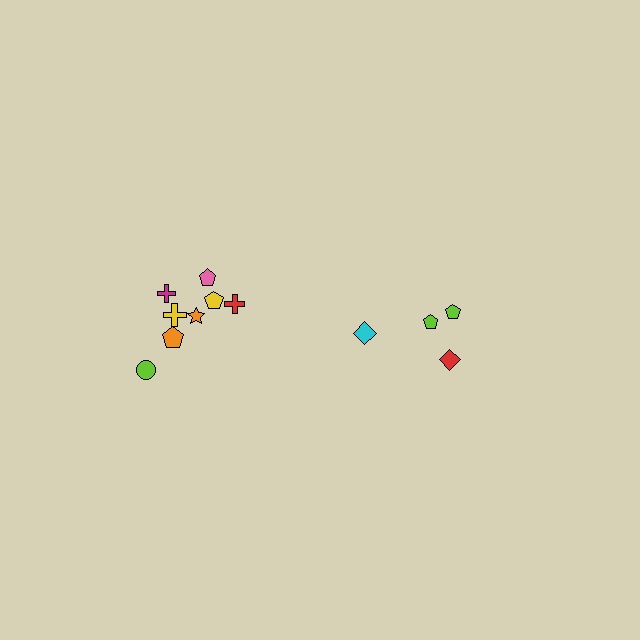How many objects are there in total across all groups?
There are 12 objects.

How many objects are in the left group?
There are 8 objects.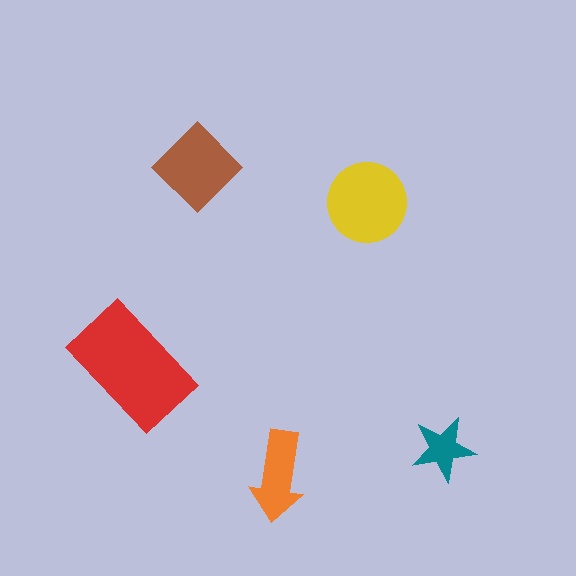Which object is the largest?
The red rectangle.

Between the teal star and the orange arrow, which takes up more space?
The orange arrow.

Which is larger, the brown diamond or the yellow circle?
The yellow circle.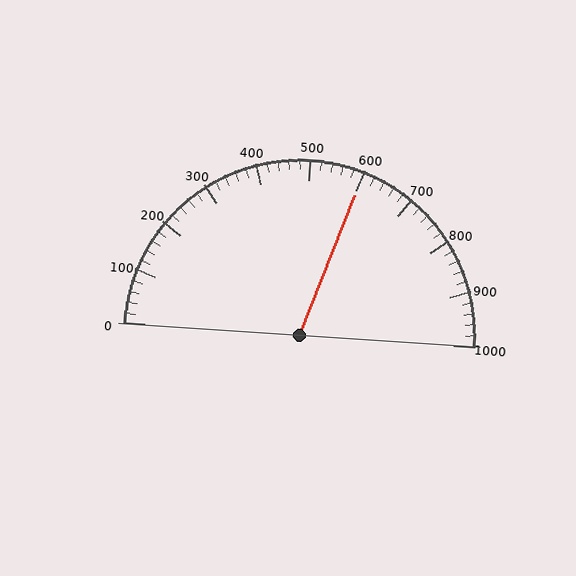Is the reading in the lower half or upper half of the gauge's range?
The reading is in the upper half of the range (0 to 1000).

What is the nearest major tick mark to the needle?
The nearest major tick mark is 600.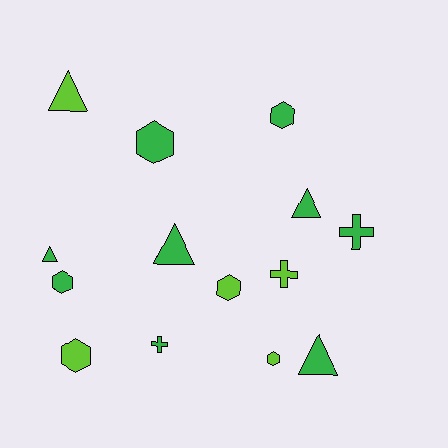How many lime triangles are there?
There is 1 lime triangle.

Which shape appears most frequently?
Hexagon, with 6 objects.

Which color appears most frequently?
Green, with 9 objects.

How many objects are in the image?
There are 14 objects.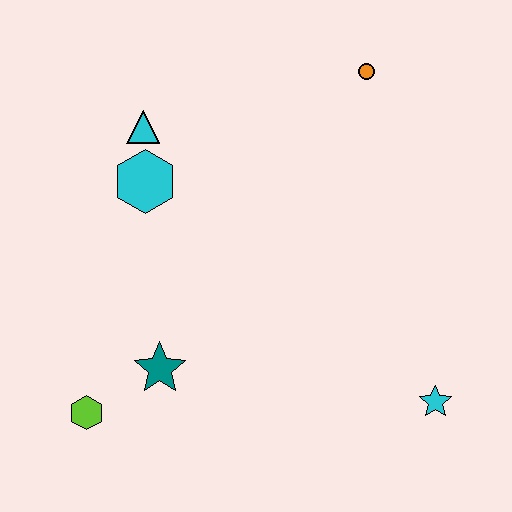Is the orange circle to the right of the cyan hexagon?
Yes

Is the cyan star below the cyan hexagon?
Yes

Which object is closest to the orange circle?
The cyan triangle is closest to the orange circle.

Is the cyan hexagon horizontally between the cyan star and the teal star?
No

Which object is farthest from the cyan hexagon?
The cyan star is farthest from the cyan hexagon.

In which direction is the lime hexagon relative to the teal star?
The lime hexagon is to the left of the teal star.